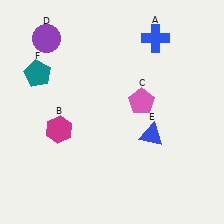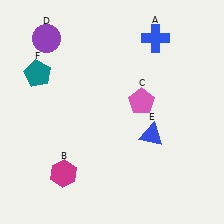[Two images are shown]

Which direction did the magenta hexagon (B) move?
The magenta hexagon (B) moved down.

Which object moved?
The magenta hexagon (B) moved down.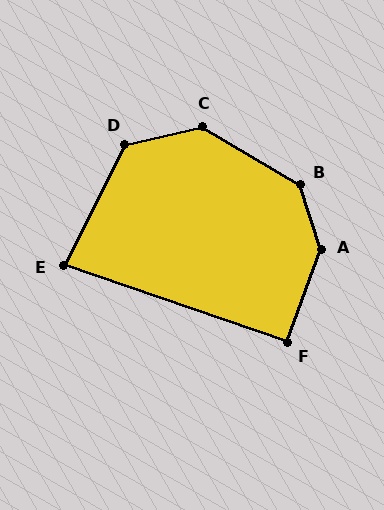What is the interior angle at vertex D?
Approximately 130 degrees (obtuse).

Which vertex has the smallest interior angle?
E, at approximately 82 degrees.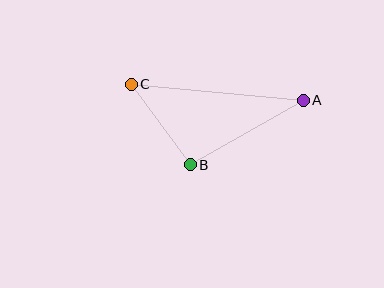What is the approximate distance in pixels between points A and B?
The distance between A and B is approximately 130 pixels.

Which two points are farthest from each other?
Points A and C are farthest from each other.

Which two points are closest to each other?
Points B and C are closest to each other.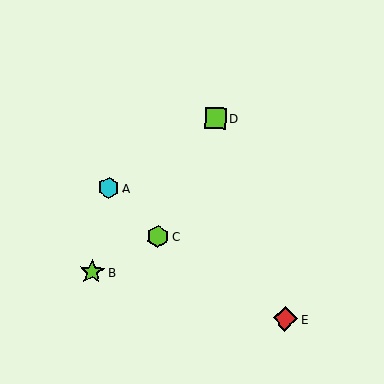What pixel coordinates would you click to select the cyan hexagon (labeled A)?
Click at (109, 188) to select the cyan hexagon A.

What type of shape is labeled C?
Shape C is a lime hexagon.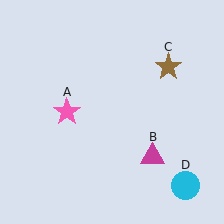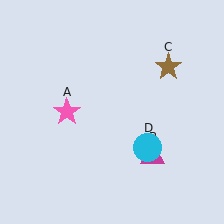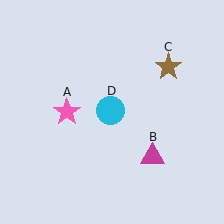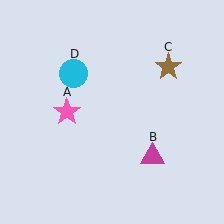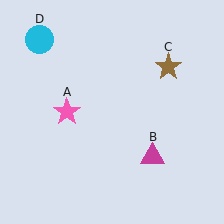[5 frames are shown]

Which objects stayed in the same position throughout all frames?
Pink star (object A) and magenta triangle (object B) and brown star (object C) remained stationary.